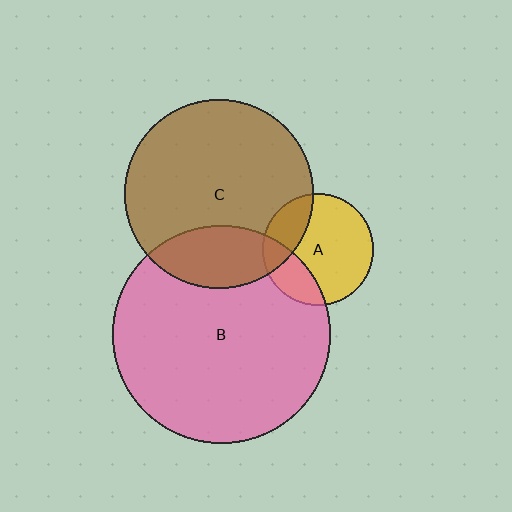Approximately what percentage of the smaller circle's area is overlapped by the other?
Approximately 25%.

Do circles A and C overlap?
Yes.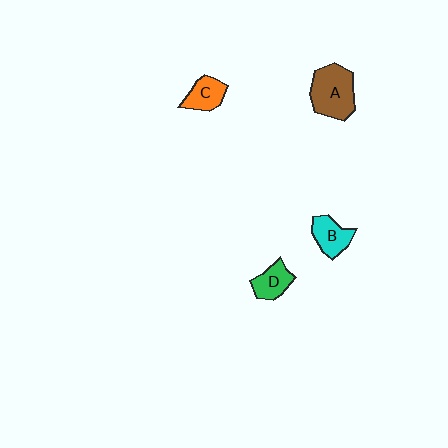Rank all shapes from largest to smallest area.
From largest to smallest: A (brown), B (cyan), D (green), C (orange).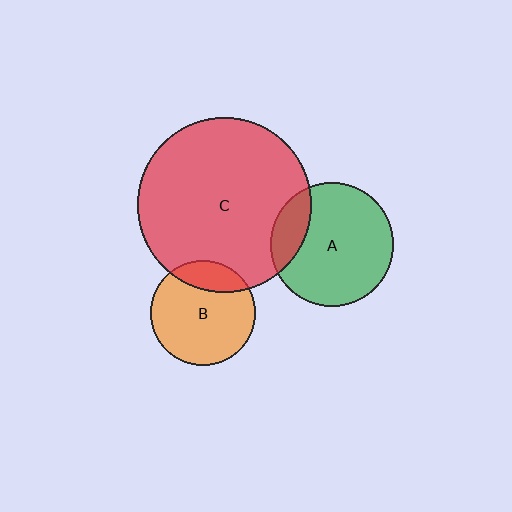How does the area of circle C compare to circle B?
Approximately 2.7 times.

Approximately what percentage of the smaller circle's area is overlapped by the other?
Approximately 20%.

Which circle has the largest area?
Circle C (red).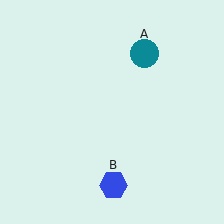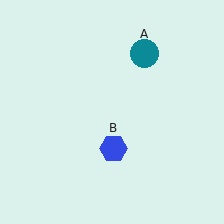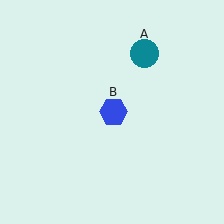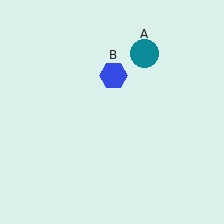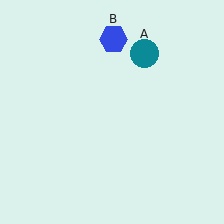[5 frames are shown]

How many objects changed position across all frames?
1 object changed position: blue hexagon (object B).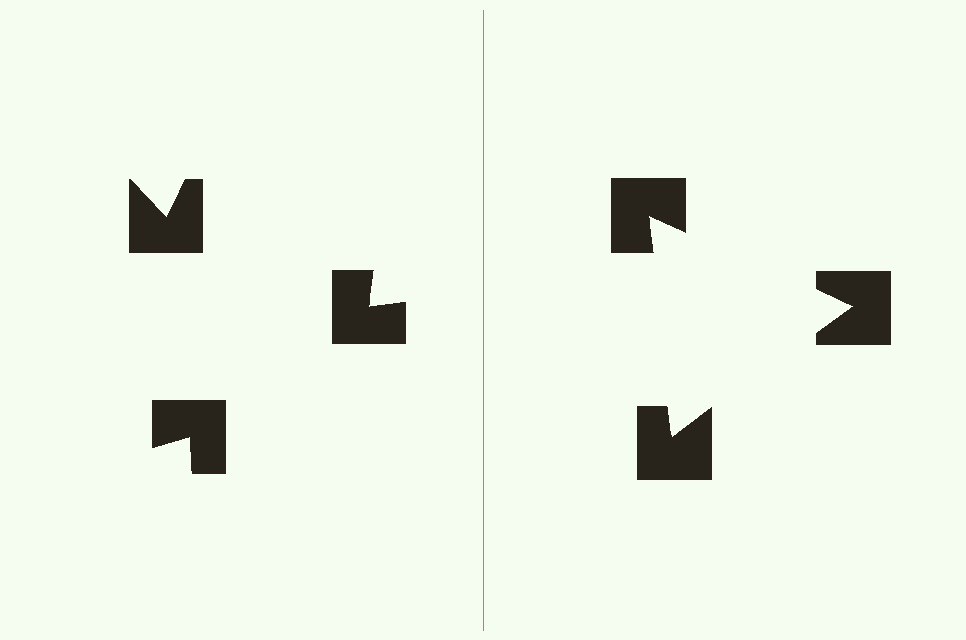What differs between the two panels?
The notched squares are positioned identically on both sides; only the wedge orientations differ. On the right they align to a triangle; on the left they are misaligned.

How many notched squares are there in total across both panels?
6 — 3 on each side.